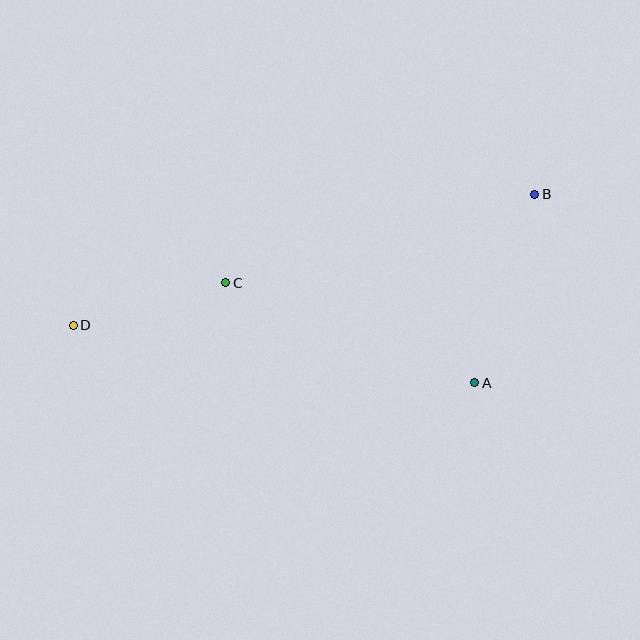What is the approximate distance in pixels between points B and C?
The distance between B and C is approximately 321 pixels.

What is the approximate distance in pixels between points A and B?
The distance between A and B is approximately 198 pixels.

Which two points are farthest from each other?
Points B and D are farthest from each other.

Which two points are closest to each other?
Points C and D are closest to each other.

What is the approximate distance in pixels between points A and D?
The distance between A and D is approximately 405 pixels.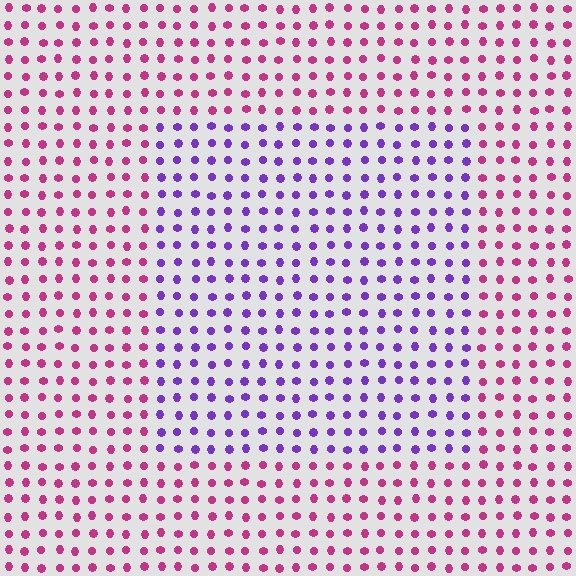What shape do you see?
I see a rectangle.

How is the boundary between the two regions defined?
The boundary is defined purely by a slight shift in hue (about 57 degrees). Spacing, size, and orientation are identical on both sides.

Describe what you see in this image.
The image is filled with small magenta elements in a uniform arrangement. A rectangle-shaped region is visible where the elements are tinted to a slightly different hue, forming a subtle color boundary.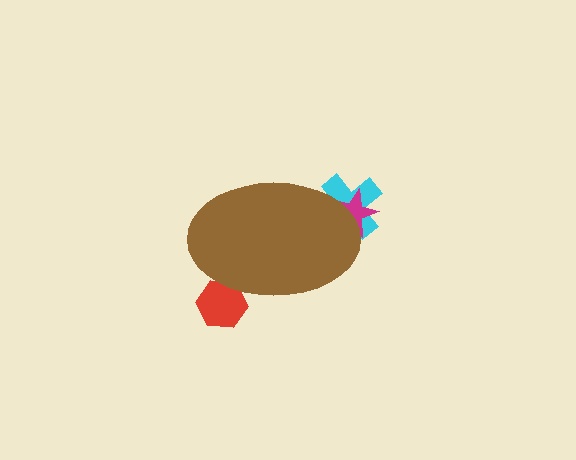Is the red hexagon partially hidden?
Yes, the red hexagon is partially hidden behind the brown ellipse.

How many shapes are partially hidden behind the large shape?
3 shapes are partially hidden.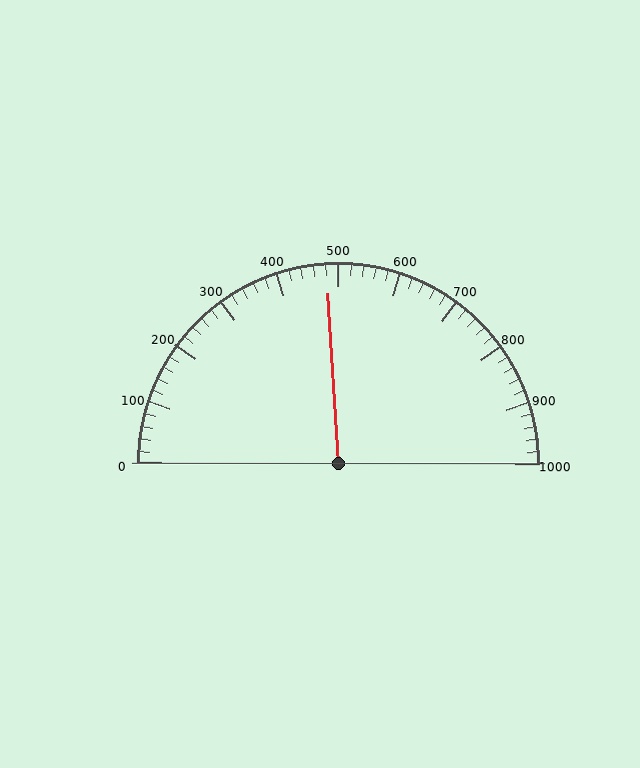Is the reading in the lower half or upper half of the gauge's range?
The reading is in the lower half of the range (0 to 1000).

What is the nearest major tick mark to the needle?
The nearest major tick mark is 500.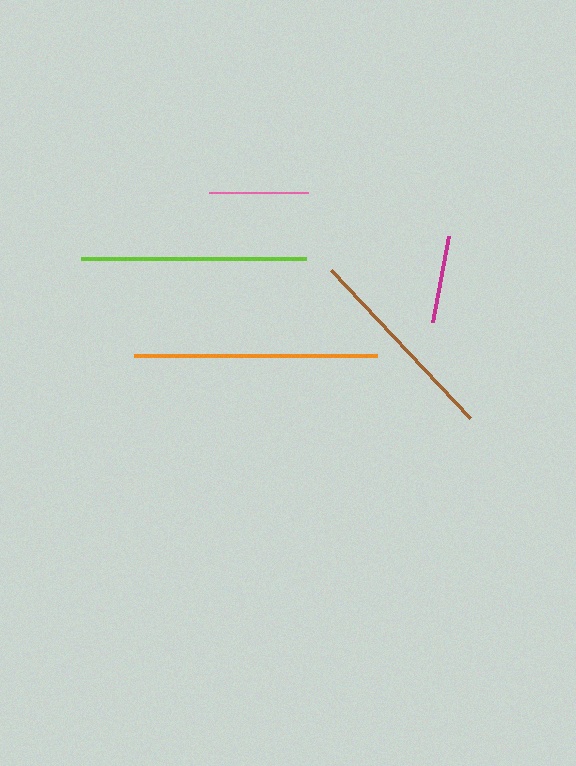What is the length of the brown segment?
The brown segment is approximately 203 pixels long.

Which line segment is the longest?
The orange line is the longest at approximately 243 pixels.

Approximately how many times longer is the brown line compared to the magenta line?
The brown line is approximately 2.3 times the length of the magenta line.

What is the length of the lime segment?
The lime segment is approximately 224 pixels long.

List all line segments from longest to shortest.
From longest to shortest: orange, lime, brown, pink, magenta.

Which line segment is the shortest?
The magenta line is the shortest at approximately 88 pixels.